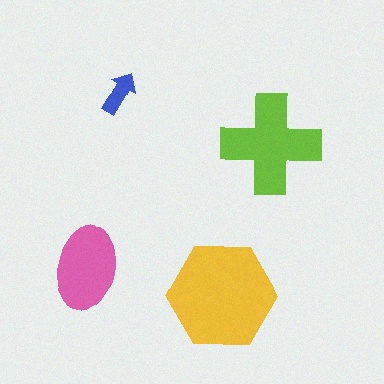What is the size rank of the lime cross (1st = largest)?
2nd.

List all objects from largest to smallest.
The yellow hexagon, the lime cross, the pink ellipse, the blue arrow.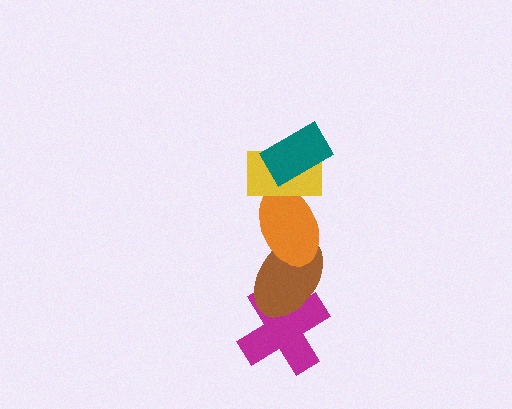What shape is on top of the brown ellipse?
The orange ellipse is on top of the brown ellipse.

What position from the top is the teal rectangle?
The teal rectangle is 1st from the top.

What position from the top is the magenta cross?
The magenta cross is 5th from the top.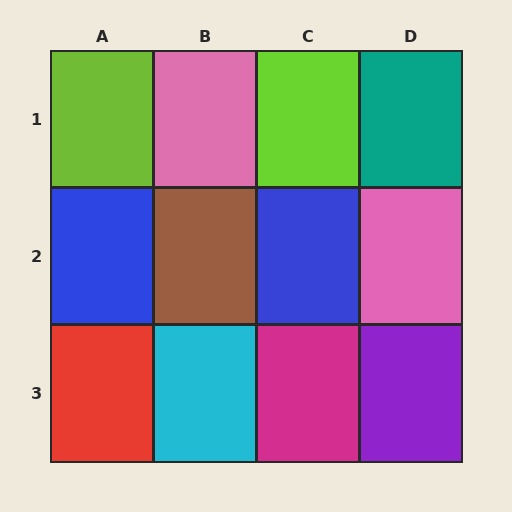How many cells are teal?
1 cell is teal.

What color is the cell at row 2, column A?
Blue.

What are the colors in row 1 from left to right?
Lime, pink, lime, teal.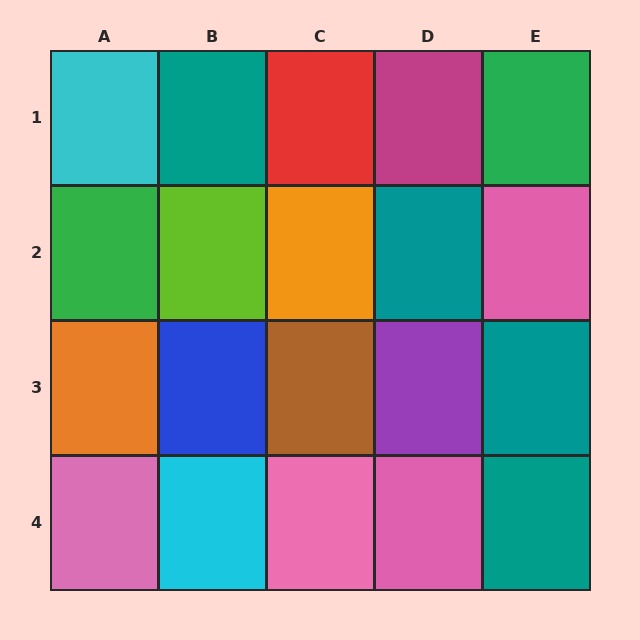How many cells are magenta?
1 cell is magenta.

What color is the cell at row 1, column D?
Magenta.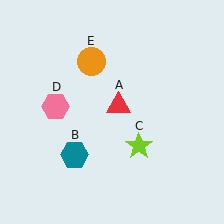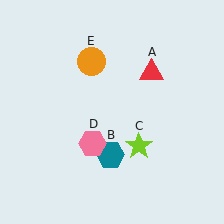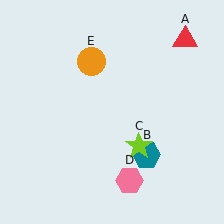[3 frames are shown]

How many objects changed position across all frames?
3 objects changed position: red triangle (object A), teal hexagon (object B), pink hexagon (object D).